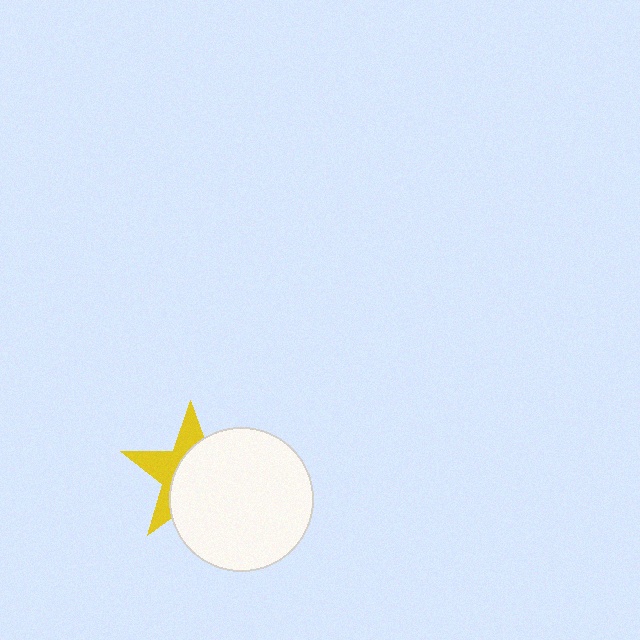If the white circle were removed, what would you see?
You would see the complete yellow star.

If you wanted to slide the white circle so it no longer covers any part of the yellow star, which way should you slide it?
Slide it right — that is the most direct way to separate the two shapes.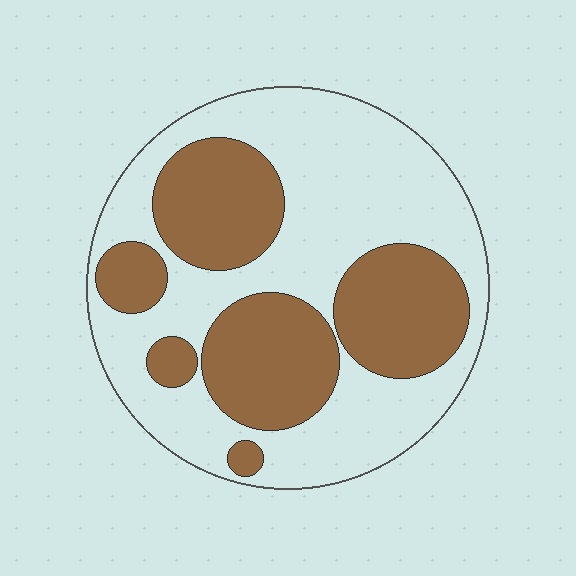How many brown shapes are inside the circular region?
6.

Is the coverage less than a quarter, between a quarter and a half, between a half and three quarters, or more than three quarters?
Between a quarter and a half.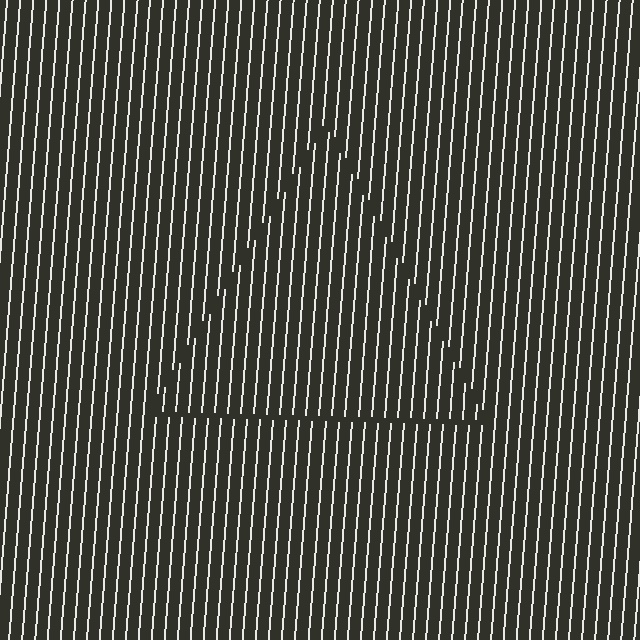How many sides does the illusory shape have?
3 sides — the line-ends trace a triangle.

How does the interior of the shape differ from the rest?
The interior of the shape contains the same grating, shifted by half a period — the contour is defined by the phase discontinuity where line-ends from the inner and outer gratings abut.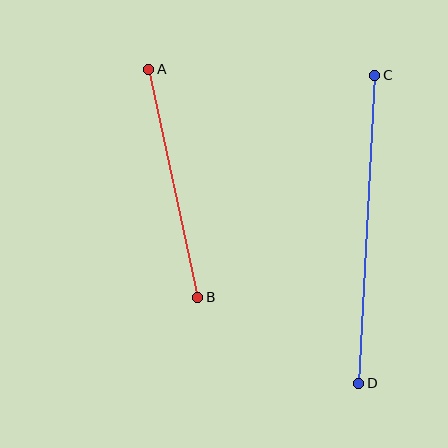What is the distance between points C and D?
The distance is approximately 308 pixels.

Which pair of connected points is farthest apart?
Points C and D are farthest apart.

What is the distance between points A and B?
The distance is approximately 233 pixels.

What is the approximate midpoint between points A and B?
The midpoint is at approximately (173, 183) pixels.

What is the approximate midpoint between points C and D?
The midpoint is at approximately (367, 229) pixels.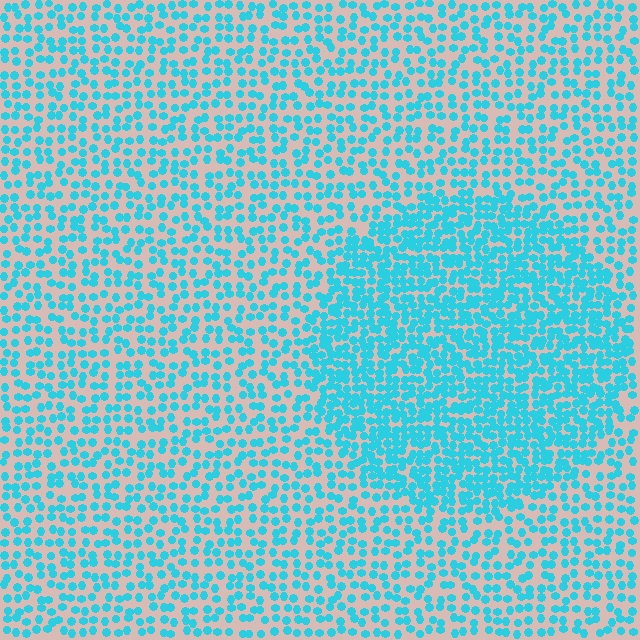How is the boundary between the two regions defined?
The boundary is defined by a change in element density (approximately 1.9x ratio). All elements are the same color, size, and shape.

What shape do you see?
I see a circle.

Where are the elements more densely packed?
The elements are more densely packed inside the circle boundary.